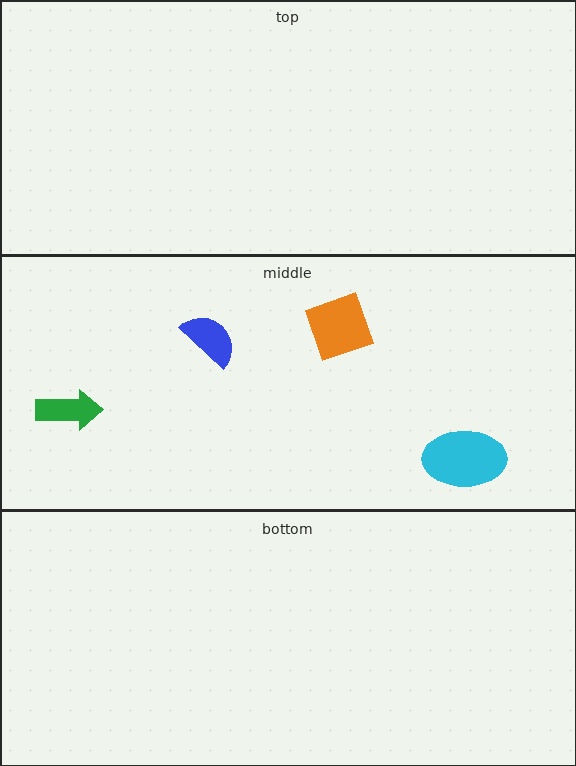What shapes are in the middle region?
The orange diamond, the blue semicircle, the green arrow, the cyan ellipse.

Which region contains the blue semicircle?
The middle region.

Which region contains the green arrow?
The middle region.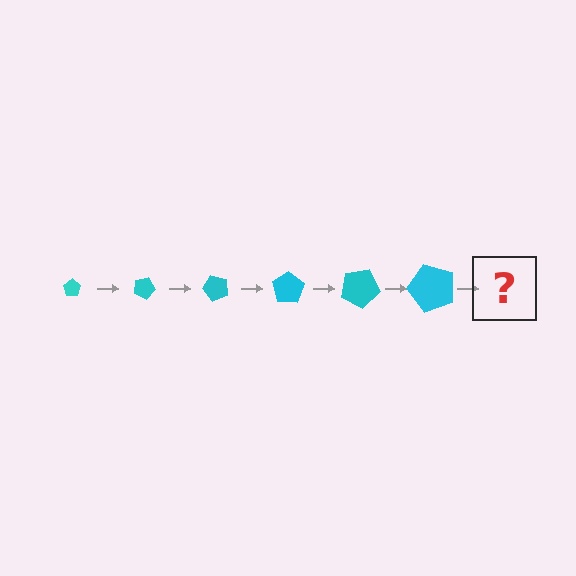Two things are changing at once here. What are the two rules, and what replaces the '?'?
The two rules are that the pentagon grows larger each step and it rotates 25 degrees each step. The '?' should be a pentagon, larger than the previous one and rotated 150 degrees from the start.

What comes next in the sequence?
The next element should be a pentagon, larger than the previous one and rotated 150 degrees from the start.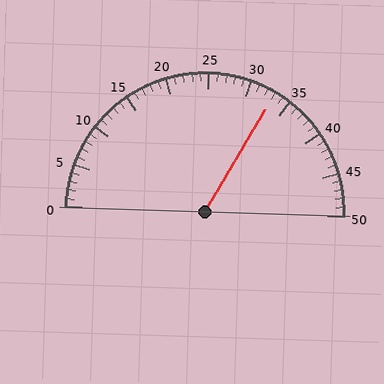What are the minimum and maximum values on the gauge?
The gauge ranges from 0 to 50.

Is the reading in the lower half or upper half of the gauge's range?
The reading is in the upper half of the range (0 to 50).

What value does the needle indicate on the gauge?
The needle indicates approximately 33.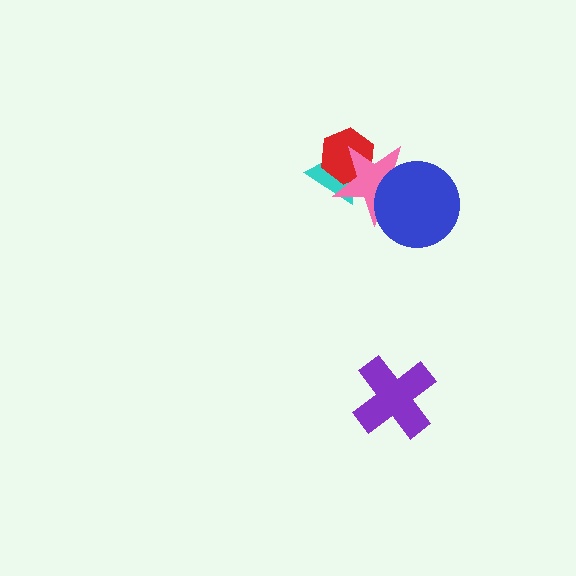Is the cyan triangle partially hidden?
Yes, it is partially covered by another shape.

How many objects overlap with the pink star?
3 objects overlap with the pink star.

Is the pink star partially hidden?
Yes, it is partially covered by another shape.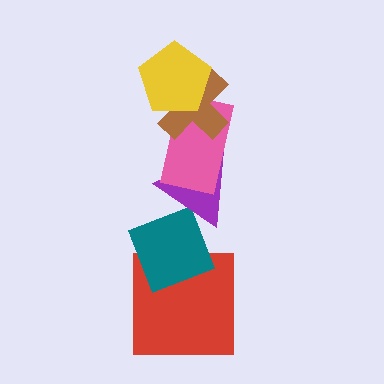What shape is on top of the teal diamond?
The purple triangle is on top of the teal diamond.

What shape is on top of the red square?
The teal diamond is on top of the red square.